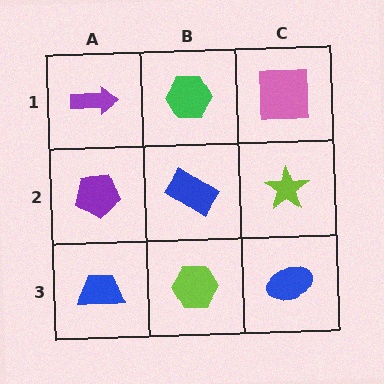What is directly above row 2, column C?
A pink square.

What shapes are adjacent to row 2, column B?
A green hexagon (row 1, column B), a lime hexagon (row 3, column B), a purple pentagon (row 2, column A), a lime star (row 2, column C).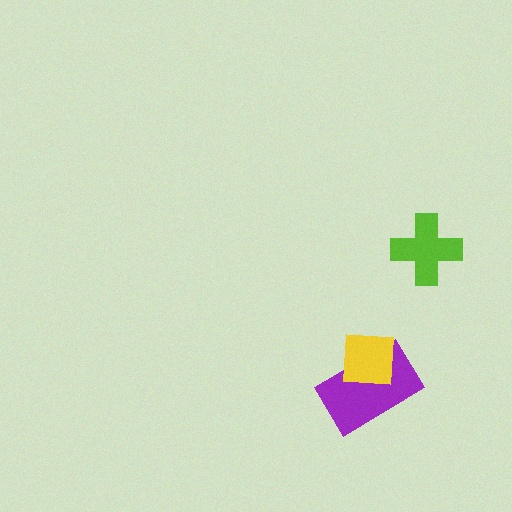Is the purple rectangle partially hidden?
Yes, it is partially covered by another shape.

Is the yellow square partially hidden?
No, no other shape covers it.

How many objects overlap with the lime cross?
0 objects overlap with the lime cross.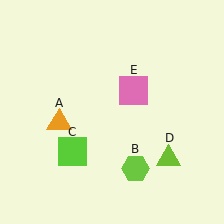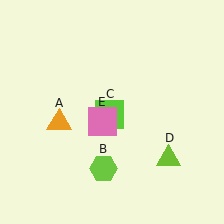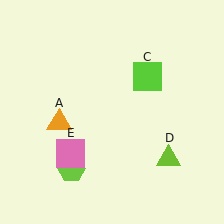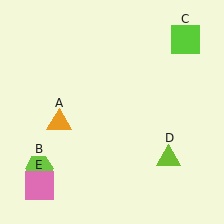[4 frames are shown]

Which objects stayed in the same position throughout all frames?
Orange triangle (object A) and lime triangle (object D) remained stationary.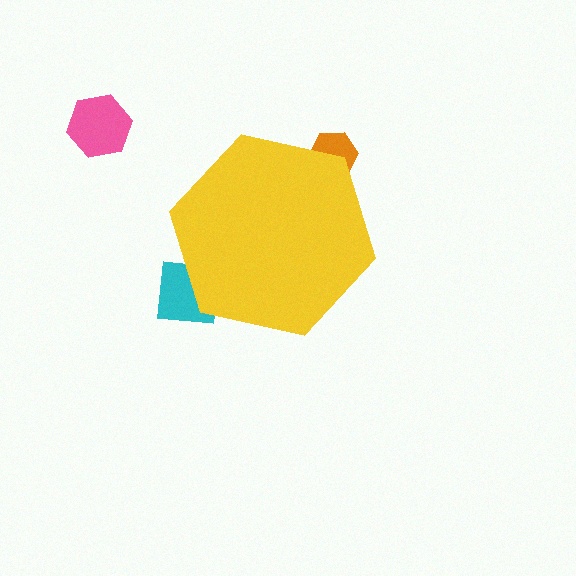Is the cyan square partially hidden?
Yes, the cyan square is partially hidden behind the yellow hexagon.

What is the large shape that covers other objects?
A yellow hexagon.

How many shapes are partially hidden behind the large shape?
2 shapes are partially hidden.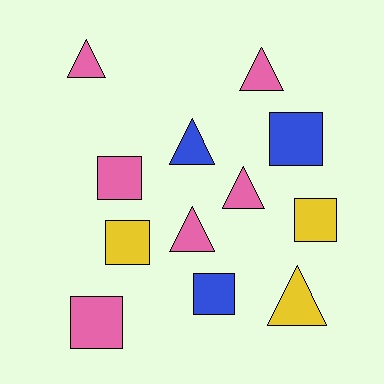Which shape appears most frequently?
Square, with 6 objects.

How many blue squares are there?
There are 2 blue squares.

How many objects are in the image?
There are 12 objects.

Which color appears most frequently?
Pink, with 6 objects.